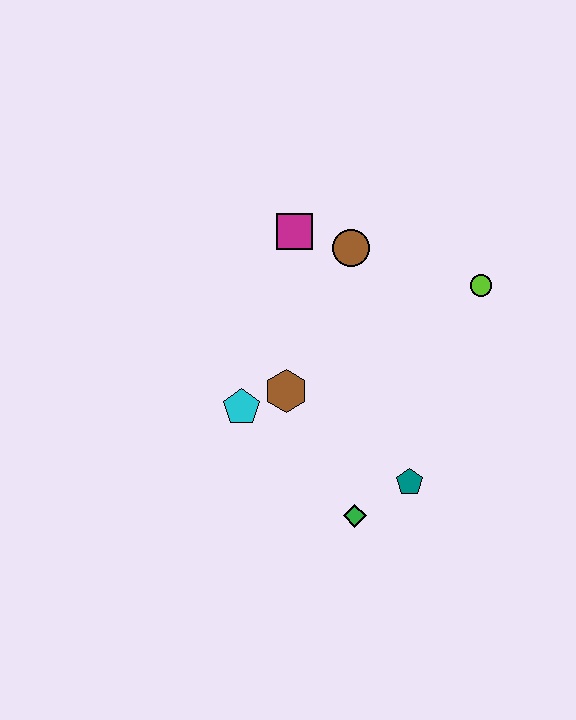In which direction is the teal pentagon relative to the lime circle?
The teal pentagon is below the lime circle.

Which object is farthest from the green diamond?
The magenta square is farthest from the green diamond.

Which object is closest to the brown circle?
The magenta square is closest to the brown circle.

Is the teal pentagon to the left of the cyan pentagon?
No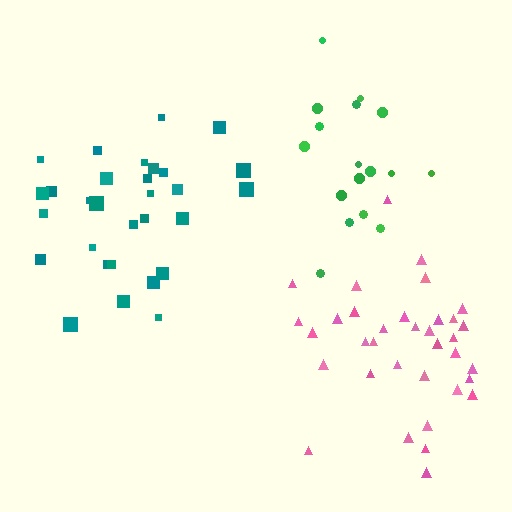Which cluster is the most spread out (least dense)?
Green.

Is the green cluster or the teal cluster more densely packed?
Teal.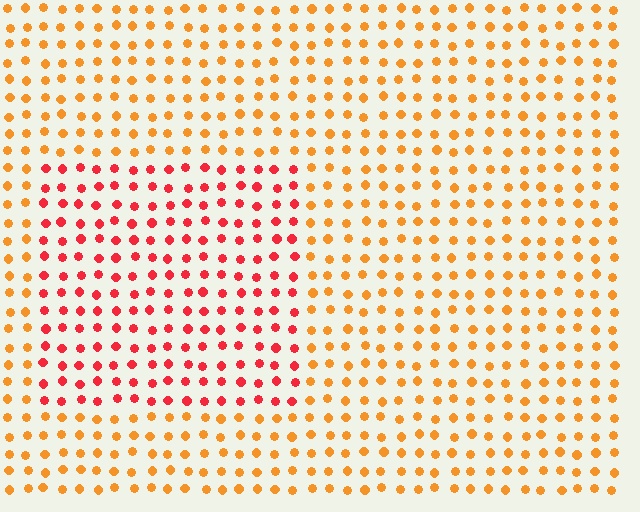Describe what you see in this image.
The image is filled with small orange elements in a uniform arrangement. A rectangle-shaped region is visible where the elements are tinted to a slightly different hue, forming a subtle color boundary.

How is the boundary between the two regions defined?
The boundary is defined purely by a slight shift in hue (about 38 degrees). Spacing, size, and orientation are identical on both sides.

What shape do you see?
I see a rectangle.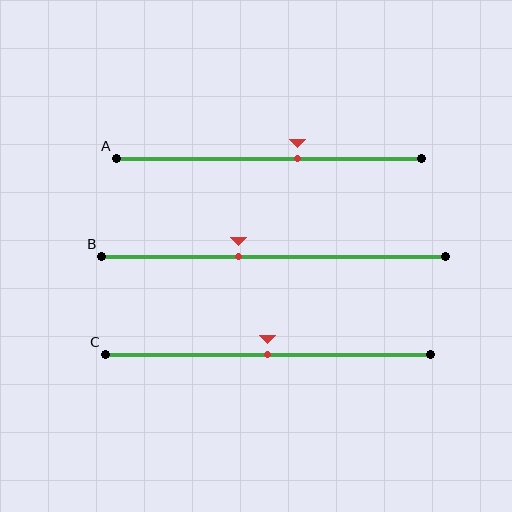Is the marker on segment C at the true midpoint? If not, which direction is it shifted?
Yes, the marker on segment C is at the true midpoint.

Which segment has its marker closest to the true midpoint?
Segment C has its marker closest to the true midpoint.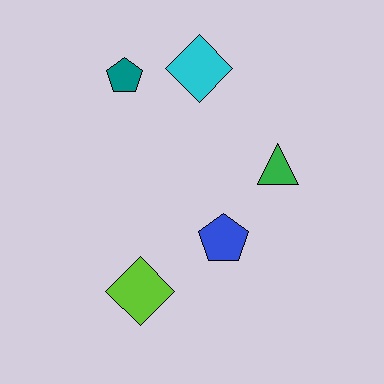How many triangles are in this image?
There is 1 triangle.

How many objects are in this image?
There are 5 objects.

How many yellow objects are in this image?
There are no yellow objects.